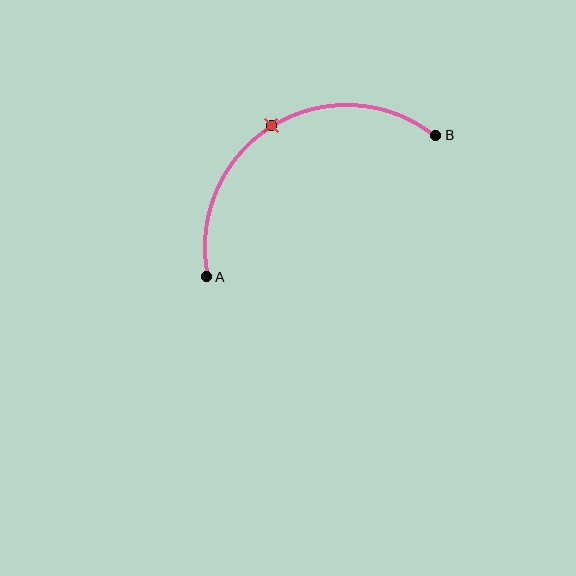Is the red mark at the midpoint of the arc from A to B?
Yes. The red mark lies on the arc at equal arc-length from both A and B — it is the arc midpoint.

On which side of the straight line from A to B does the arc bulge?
The arc bulges above the straight line connecting A and B.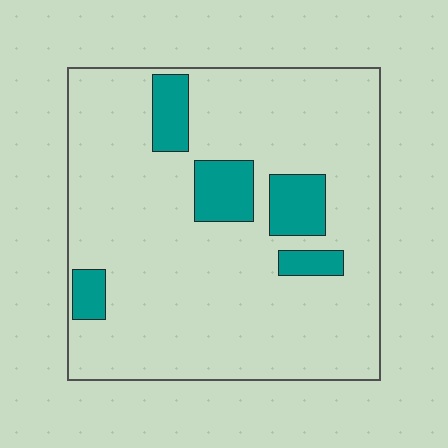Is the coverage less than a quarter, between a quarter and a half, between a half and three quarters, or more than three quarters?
Less than a quarter.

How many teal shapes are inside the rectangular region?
5.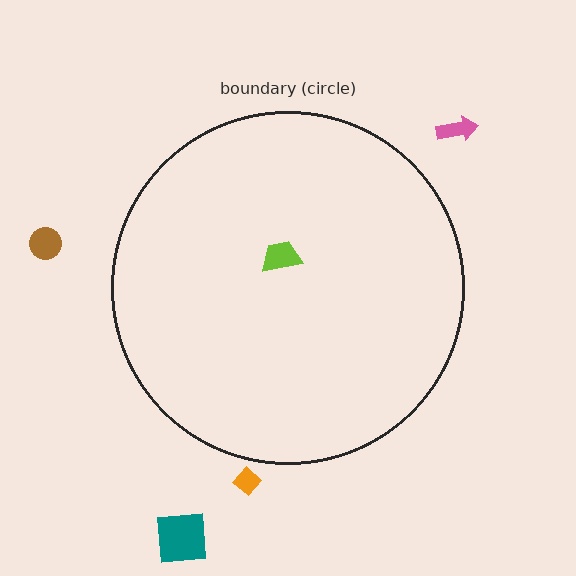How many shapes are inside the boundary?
1 inside, 4 outside.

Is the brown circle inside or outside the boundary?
Outside.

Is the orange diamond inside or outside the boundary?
Outside.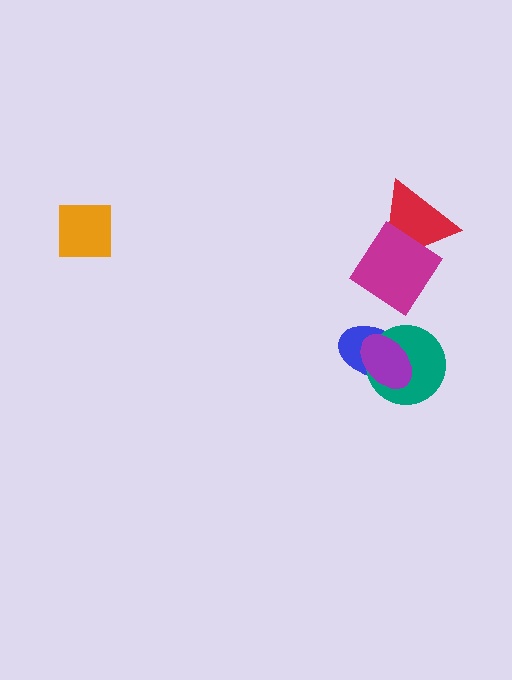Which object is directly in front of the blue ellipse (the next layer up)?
The teal circle is directly in front of the blue ellipse.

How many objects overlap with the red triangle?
1 object overlaps with the red triangle.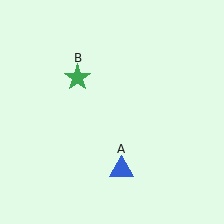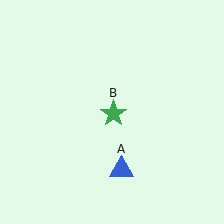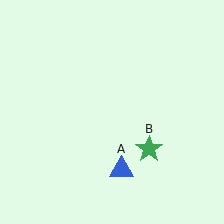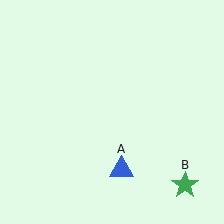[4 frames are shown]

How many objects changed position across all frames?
1 object changed position: green star (object B).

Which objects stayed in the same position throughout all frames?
Blue triangle (object A) remained stationary.